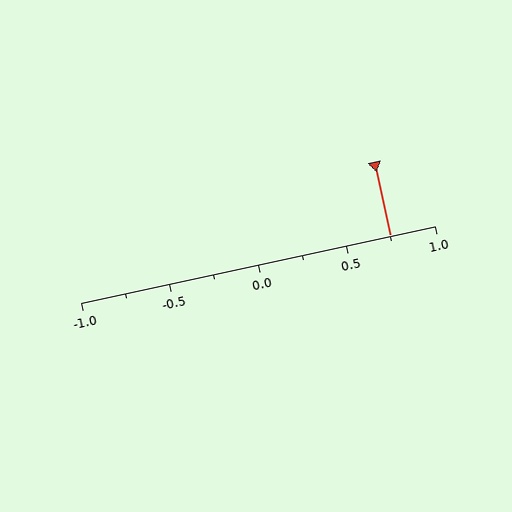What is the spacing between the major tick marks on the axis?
The major ticks are spaced 0.5 apart.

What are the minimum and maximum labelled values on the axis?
The axis runs from -1.0 to 1.0.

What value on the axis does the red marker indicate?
The marker indicates approximately 0.75.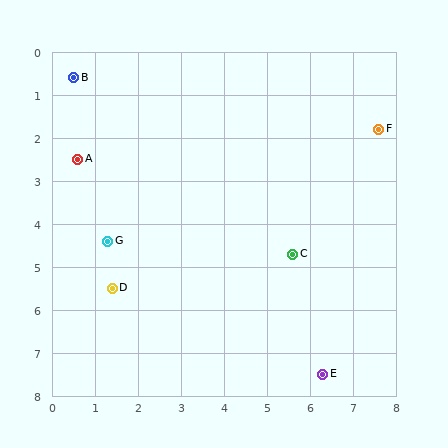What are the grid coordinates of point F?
Point F is at approximately (7.6, 1.8).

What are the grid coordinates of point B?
Point B is at approximately (0.5, 0.6).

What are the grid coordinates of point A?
Point A is at approximately (0.6, 2.5).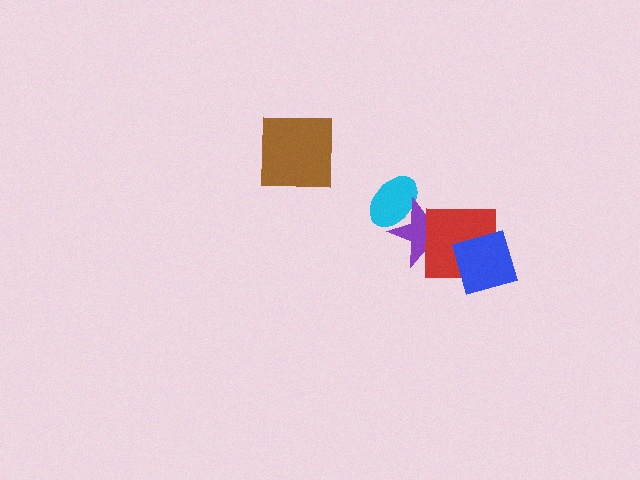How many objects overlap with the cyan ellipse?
1 object overlaps with the cyan ellipse.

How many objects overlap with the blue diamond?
1 object overlaps with the blue diamond.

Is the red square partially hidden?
Yes, it is partially covered by another shape.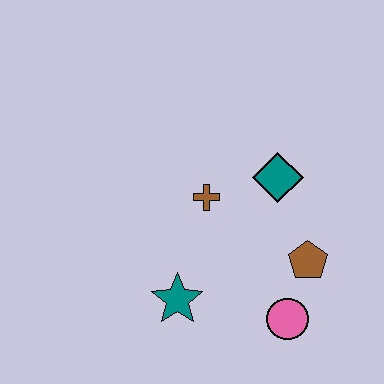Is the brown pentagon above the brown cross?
No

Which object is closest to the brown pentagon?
The pink circle is closest to the brown pentagon.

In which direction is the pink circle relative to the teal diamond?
The pink circle is below the teal diamond.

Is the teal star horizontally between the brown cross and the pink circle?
No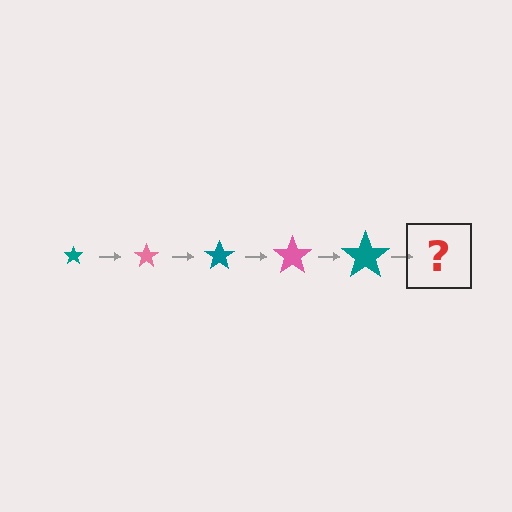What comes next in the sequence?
The next element should be a pink star, larger than the previous one.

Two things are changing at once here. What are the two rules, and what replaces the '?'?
The two rules are that the star grows larger each step and the color cycles through teal and pink. The '?' should be a pink star, larger than the previous one.